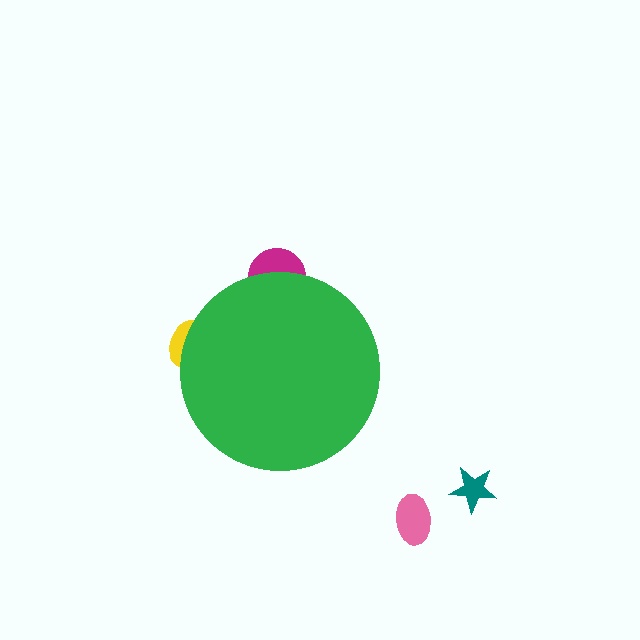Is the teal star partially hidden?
No, the teal star is fully visible.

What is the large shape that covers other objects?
A green circle.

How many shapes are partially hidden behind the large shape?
2 shapes are partially hidden.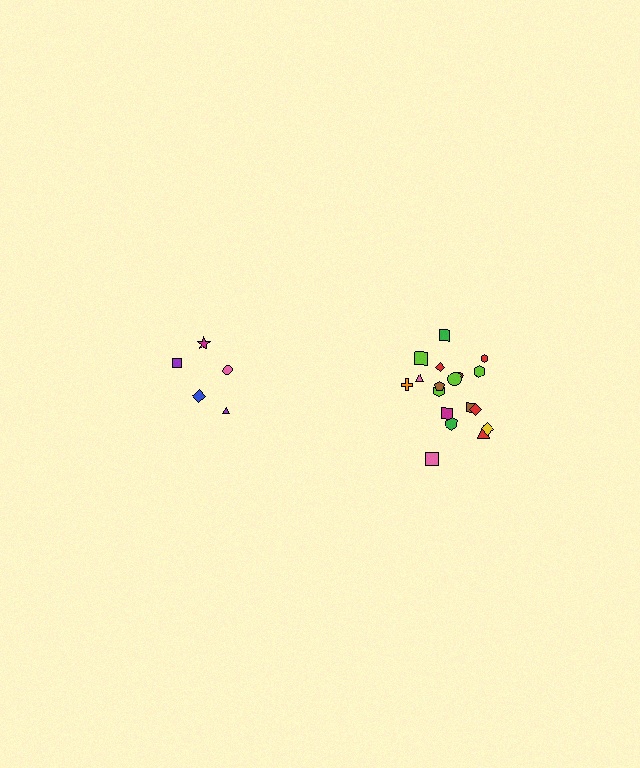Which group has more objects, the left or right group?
The right group.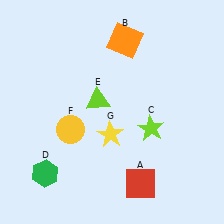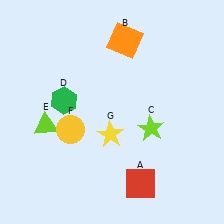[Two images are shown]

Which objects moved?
The objects that moved are: the green hexagon (D), the lime triangle (E).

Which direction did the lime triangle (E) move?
The lime triangle (E) moved left.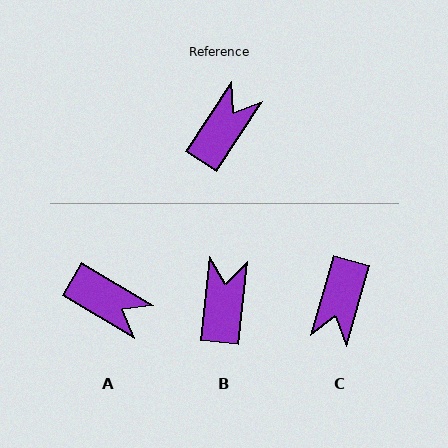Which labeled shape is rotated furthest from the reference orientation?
C, about 163 degrees away.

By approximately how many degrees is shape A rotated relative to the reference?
Approximately 88 degrees clockwise.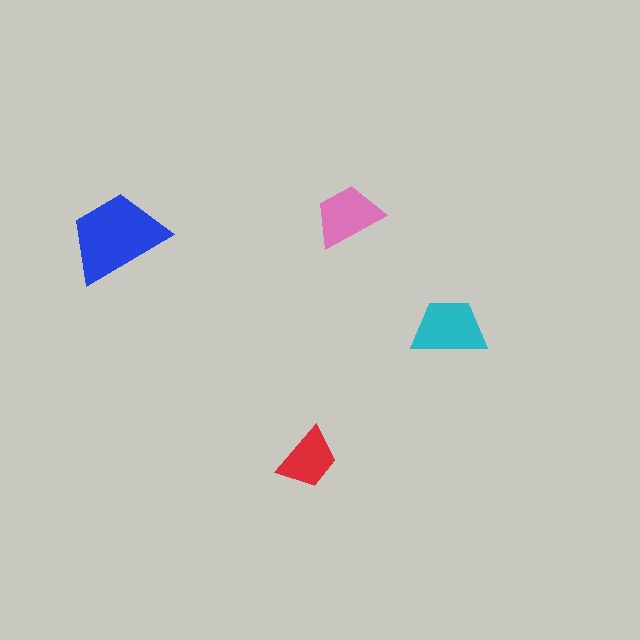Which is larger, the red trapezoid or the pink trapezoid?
The pink one.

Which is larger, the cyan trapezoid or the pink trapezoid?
The cyan one.